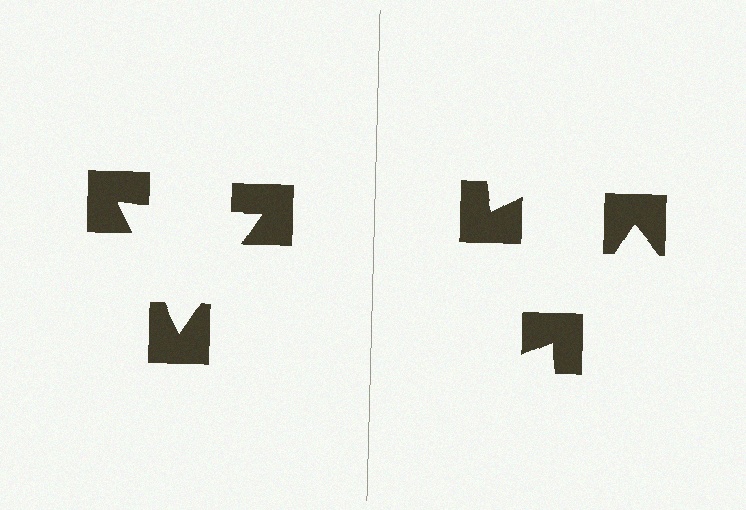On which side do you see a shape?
An illusory triangle appears on the left side. On the right side the wedge cuts are rotated, so no coherent shape forms.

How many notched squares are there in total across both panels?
6 — 3 on each side.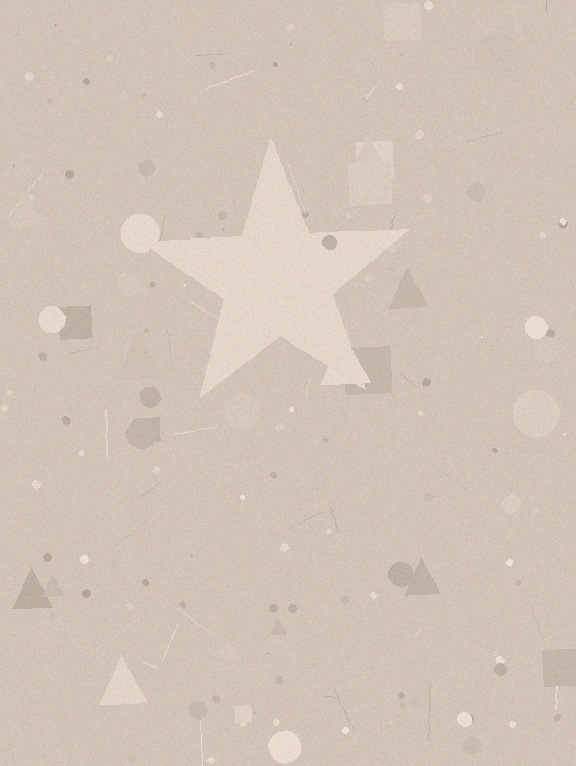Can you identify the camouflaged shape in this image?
The camouflaged shape is a star.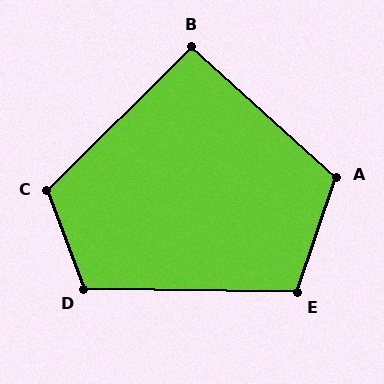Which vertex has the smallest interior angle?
B, at approximately 93 degrees.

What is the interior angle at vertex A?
Approximately 113 degrees (obtuse).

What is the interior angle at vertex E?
Approximately 108 degrees (obtuse).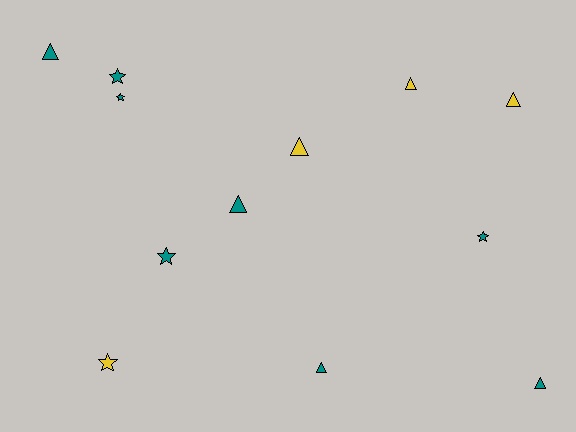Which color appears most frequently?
Teal, with 8 objects.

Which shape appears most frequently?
Triangle, with 7 objects.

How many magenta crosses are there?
There are no magenta crosses.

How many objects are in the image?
There are 12 objects.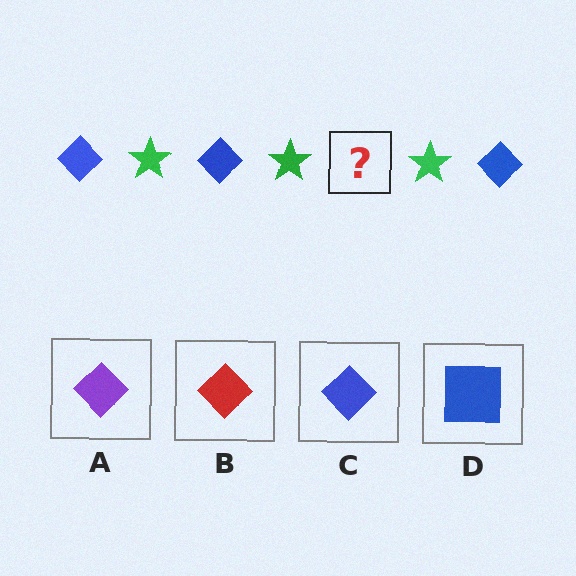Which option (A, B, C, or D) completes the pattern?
C.